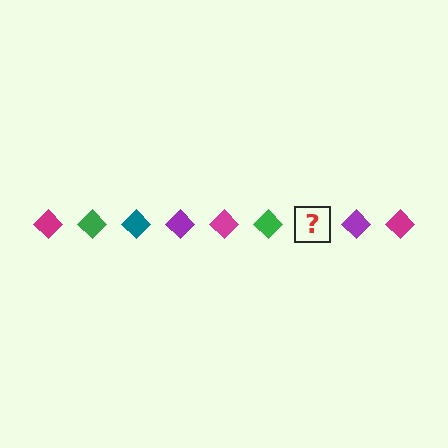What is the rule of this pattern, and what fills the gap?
The rule is that the pattern cycles through magenta, green, teal, purple diamonds. The gap should be filled with a teal diamond.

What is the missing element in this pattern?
The missing element is a teal diamond.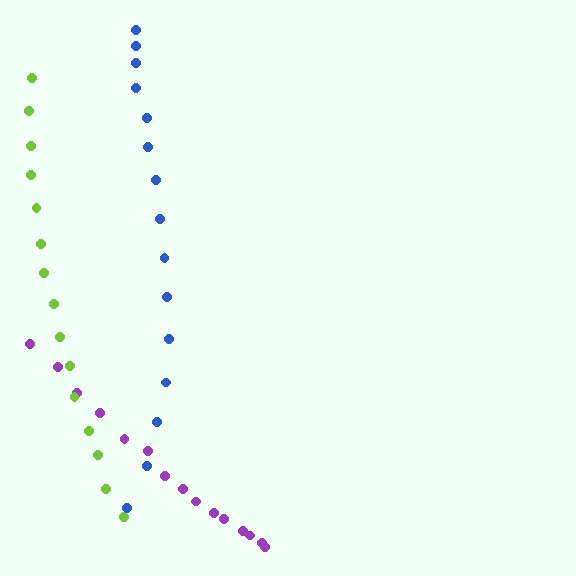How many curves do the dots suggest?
There are 3 distinct paths.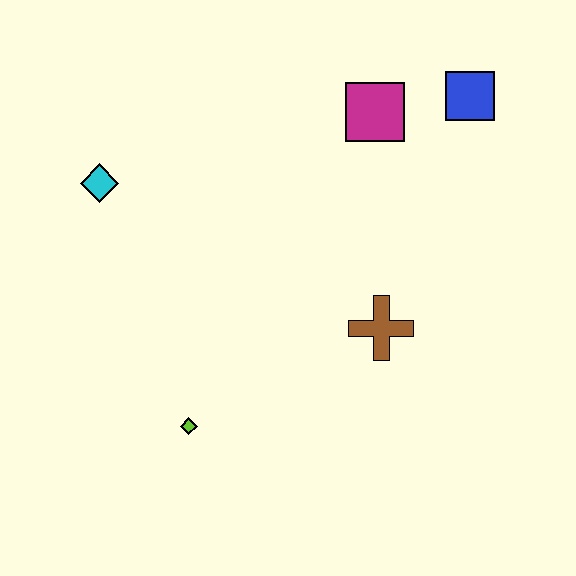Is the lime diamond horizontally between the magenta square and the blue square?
No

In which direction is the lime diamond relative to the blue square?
The lime diamond is below the blue square.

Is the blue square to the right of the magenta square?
Yes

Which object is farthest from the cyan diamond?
The blue square is farthest from the cyan diamond.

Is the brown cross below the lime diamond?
No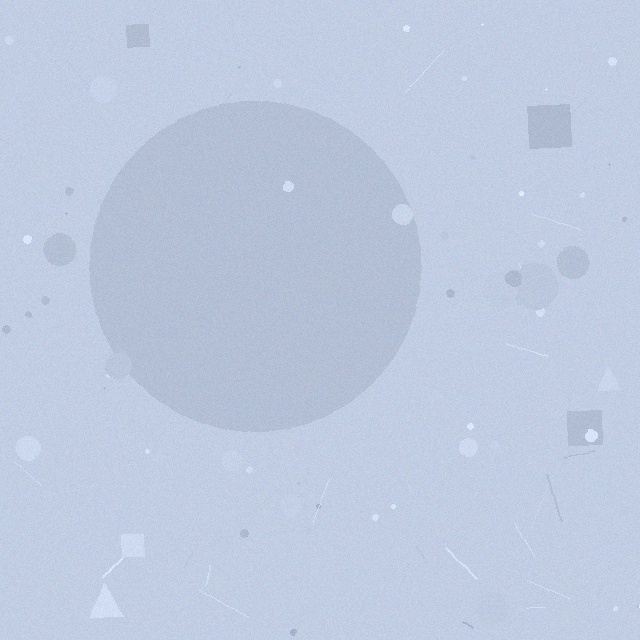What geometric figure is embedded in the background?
A circle is embedded in the background.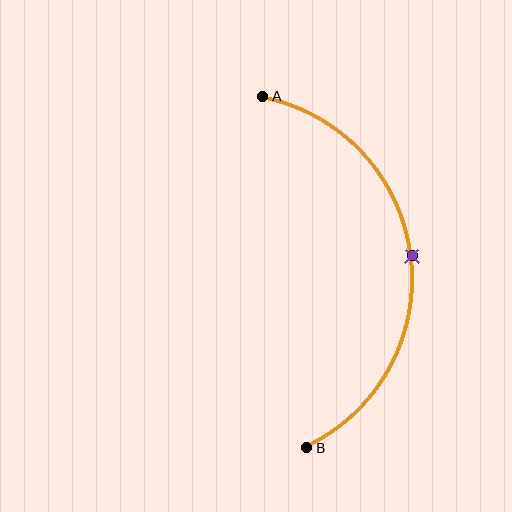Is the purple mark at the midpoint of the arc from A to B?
Yes. The purple mark lies on the arc at equal arc-length from both A and B — it is the arc midpoint.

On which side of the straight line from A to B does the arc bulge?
The arc bulges to the right of the straight line connecting A and B.